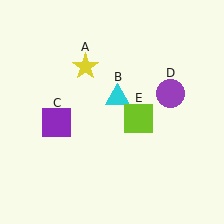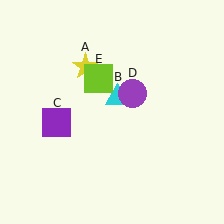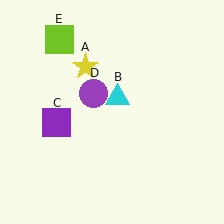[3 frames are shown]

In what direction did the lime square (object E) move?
The lime square (object E) moved up and to the left.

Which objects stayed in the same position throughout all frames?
Yellow star (object A) and cyan triangle (object B) and purple square (object C) remained stationary.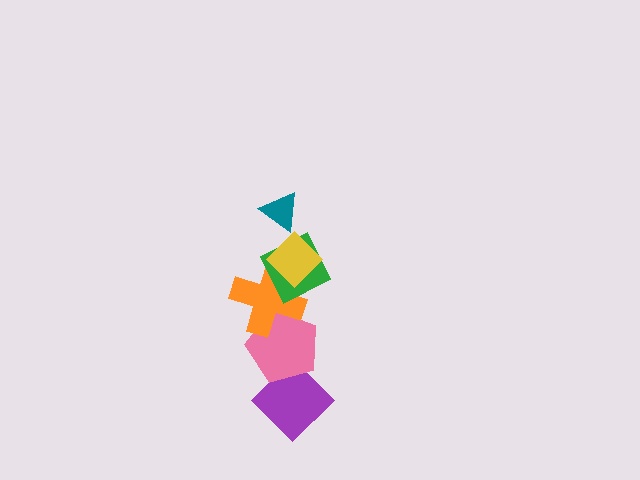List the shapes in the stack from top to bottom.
From top to bottom: the teal triangle, the yellow diamond, the green diamond, the orange cross, the pink pentagon, the purple diamond.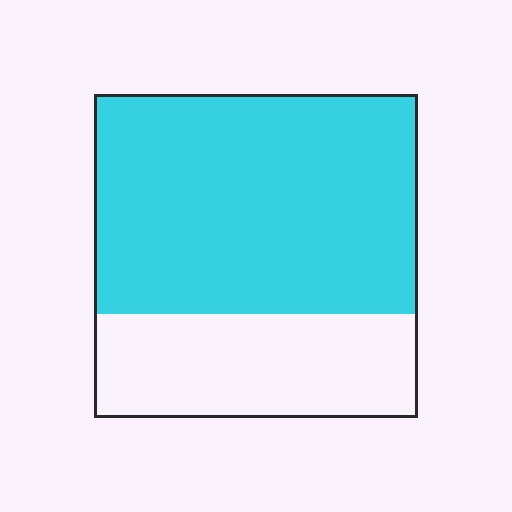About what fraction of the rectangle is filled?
About two thirds (2/3).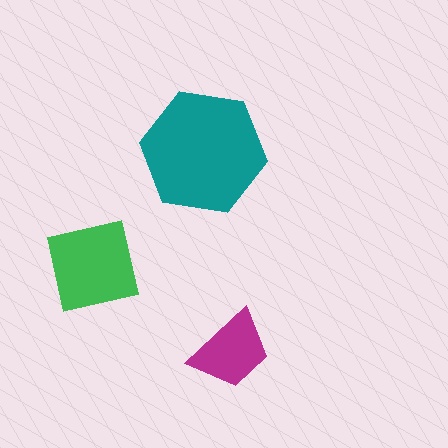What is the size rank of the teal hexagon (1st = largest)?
1st.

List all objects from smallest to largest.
The magenta trapezoid, the green square, the teal hexagon.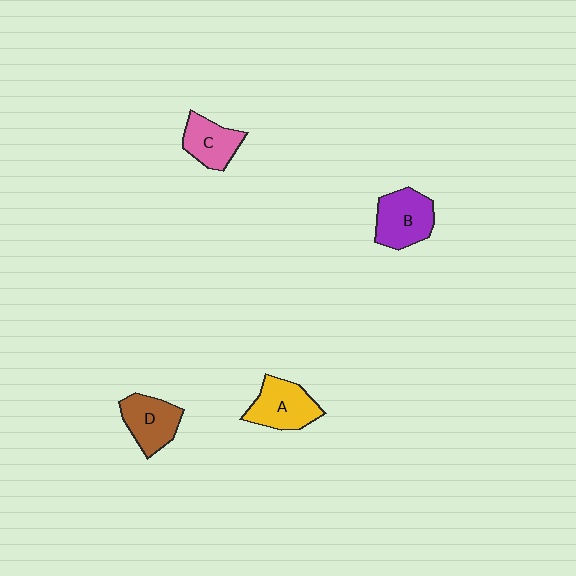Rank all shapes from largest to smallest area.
From largest to smallest: B (purple), A (yellow), D (brown), C (pink).